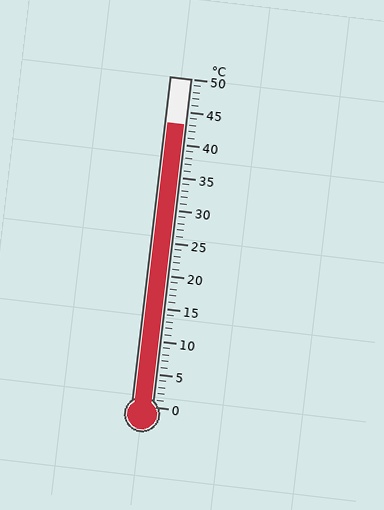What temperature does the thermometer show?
The thermometer shows approximately 43°C.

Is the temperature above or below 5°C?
The temperature is above 5°C.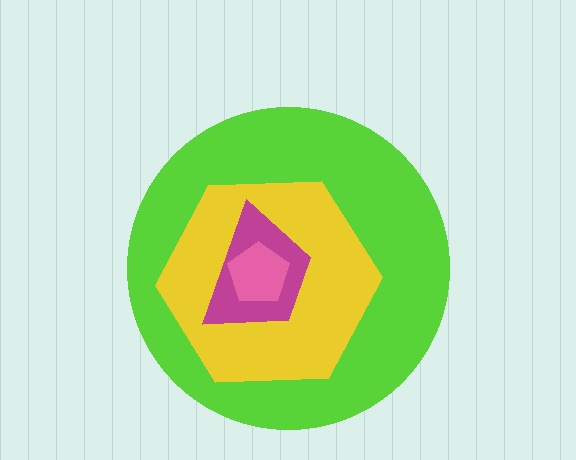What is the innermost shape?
The pink pentagon.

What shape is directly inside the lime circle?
The yellow hexagon.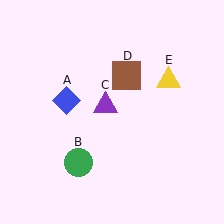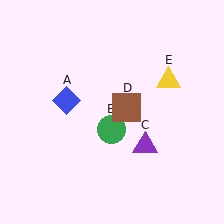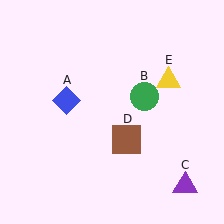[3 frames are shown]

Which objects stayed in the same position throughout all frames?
Blue diamond (object A) and yellow triangle (object E) remained stationary.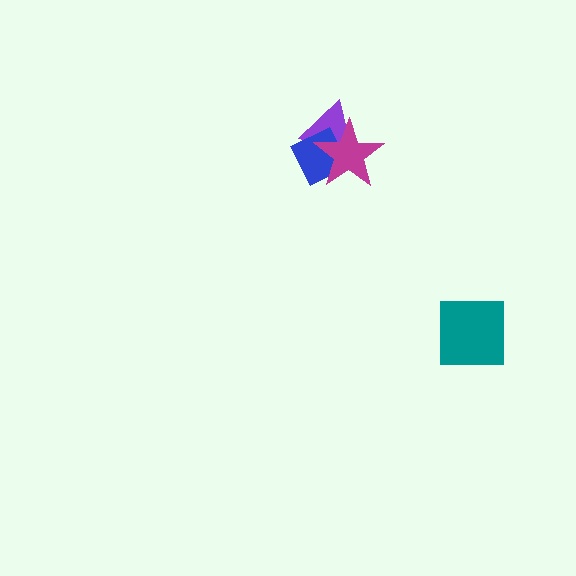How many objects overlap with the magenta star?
2 objects overlap with the magenta star.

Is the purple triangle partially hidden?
Yes, it is partially covered by another shape.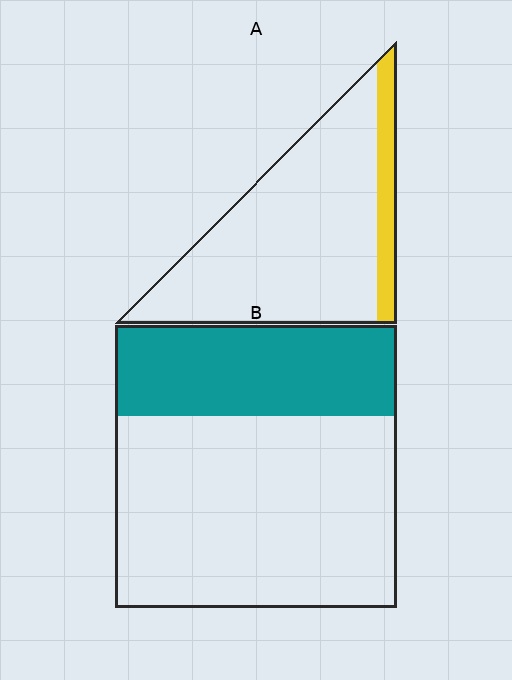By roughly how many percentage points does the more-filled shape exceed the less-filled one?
By roughly 20 percentage points (B over A).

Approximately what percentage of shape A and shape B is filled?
A is approximately 15% and B is approximately 30%.